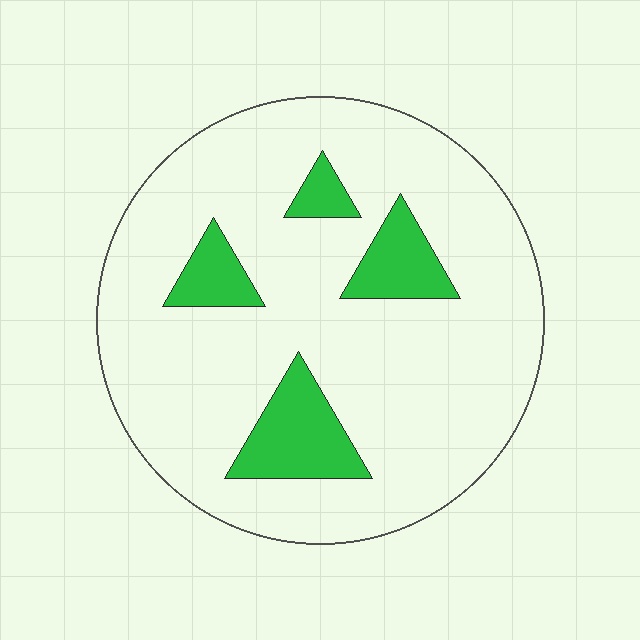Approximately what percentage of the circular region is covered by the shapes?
Approximately 15%.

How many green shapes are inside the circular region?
4.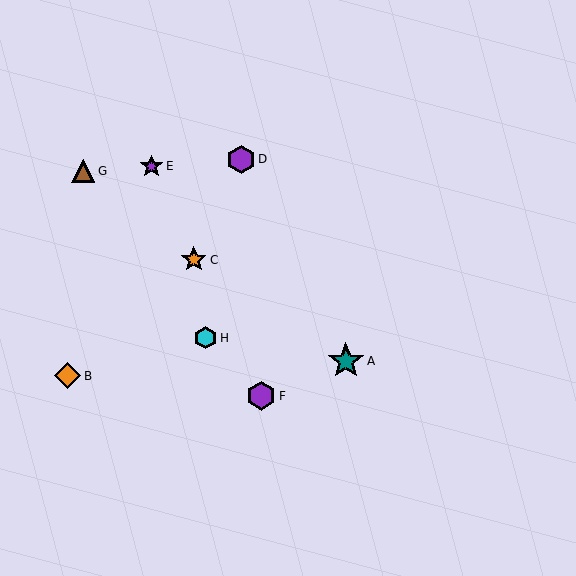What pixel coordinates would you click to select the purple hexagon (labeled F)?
Click at (261, 396) to select the purple hexagon F.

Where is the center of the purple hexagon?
The center of the purple hexagon is at (241, 159).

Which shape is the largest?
The teal star (labeled A) is the largest.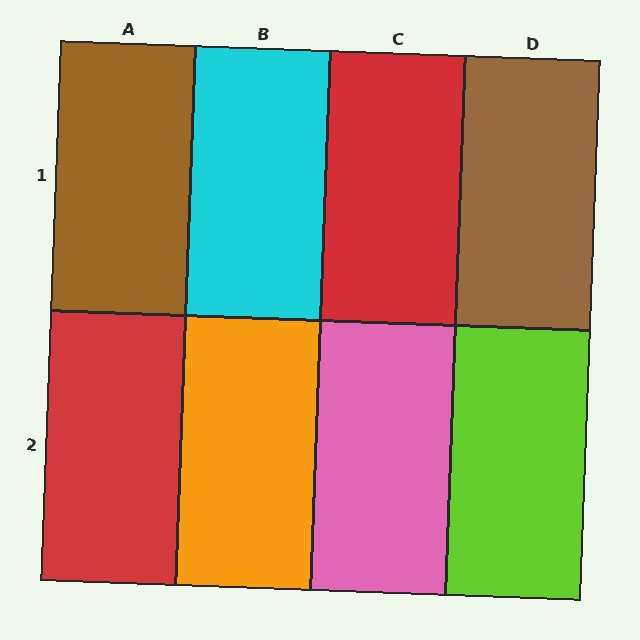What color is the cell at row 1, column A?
Brown.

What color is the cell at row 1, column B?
Cyan.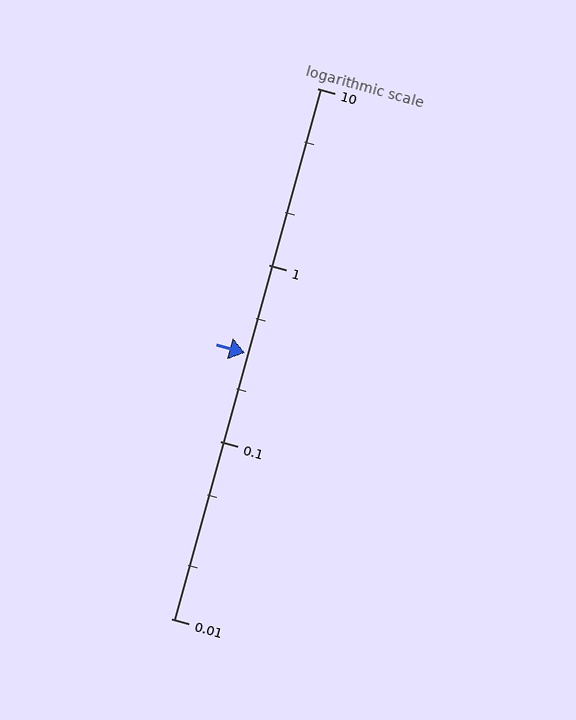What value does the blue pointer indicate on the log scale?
The pointer indicates approximately 0.32.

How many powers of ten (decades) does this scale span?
The scale spans 3 decades, from 0.01 to 10.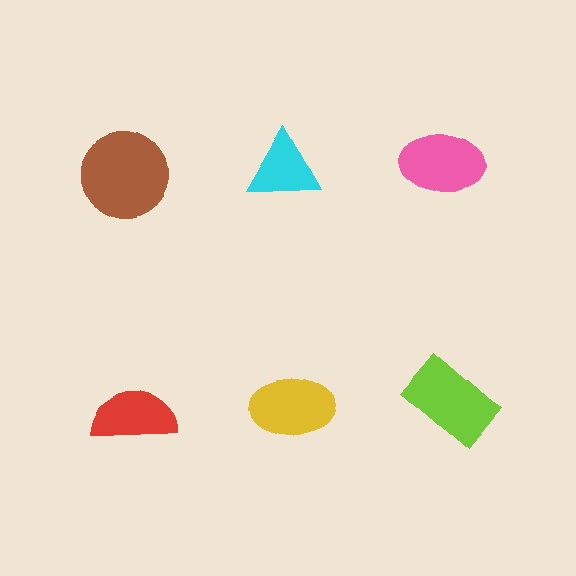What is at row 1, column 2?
A cyan triangle.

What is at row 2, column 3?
A lime rectangle.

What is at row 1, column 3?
A pink ellipse.